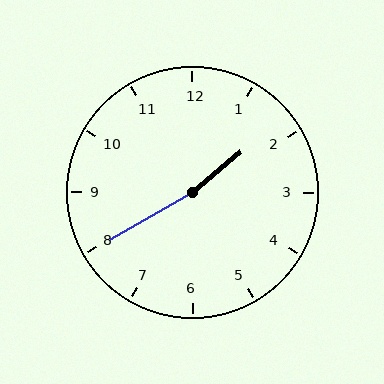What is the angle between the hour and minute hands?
Approximately 170 degrees.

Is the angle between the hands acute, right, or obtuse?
It is obtuse.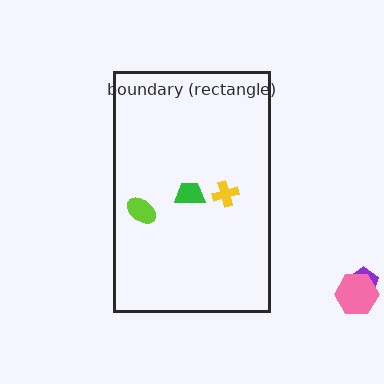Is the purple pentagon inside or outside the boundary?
Outside.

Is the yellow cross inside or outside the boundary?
Inside.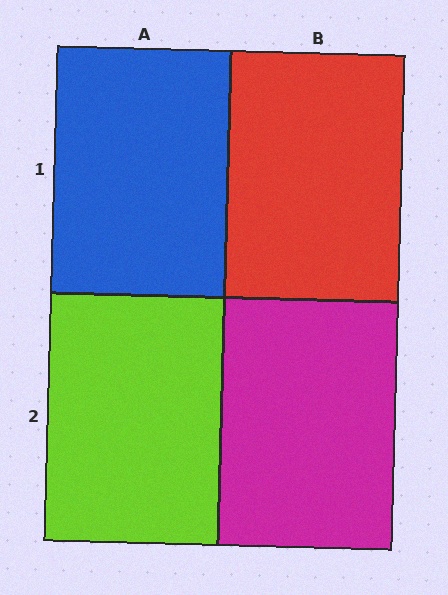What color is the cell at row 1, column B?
Red.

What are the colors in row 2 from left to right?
Lime, magenta.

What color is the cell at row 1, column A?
Blue.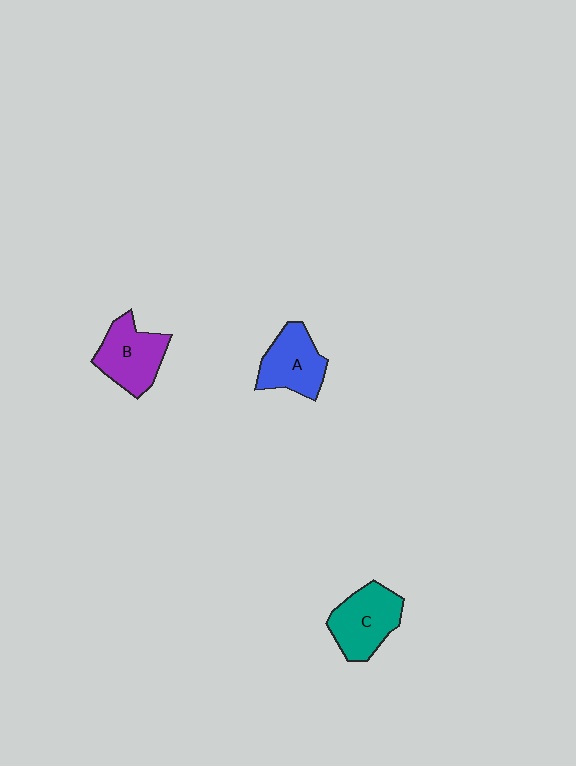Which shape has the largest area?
Shape C (teal).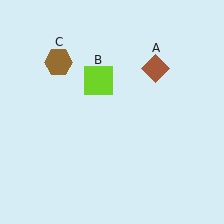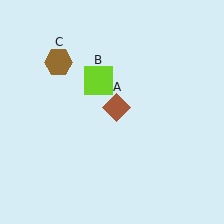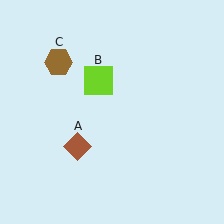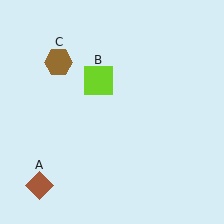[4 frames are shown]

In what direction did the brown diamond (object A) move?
The brown diamond (object A) moved down and to the left.